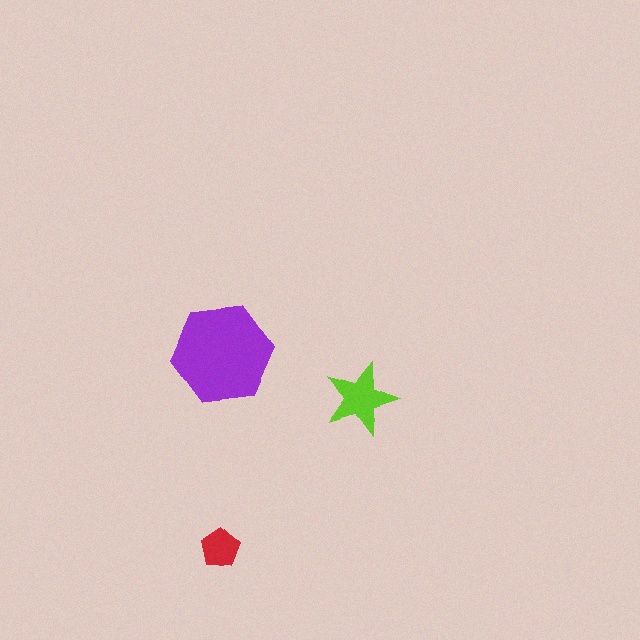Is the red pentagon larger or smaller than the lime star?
Smaller.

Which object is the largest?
The purple hexagon.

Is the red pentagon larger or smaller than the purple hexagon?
Smaller.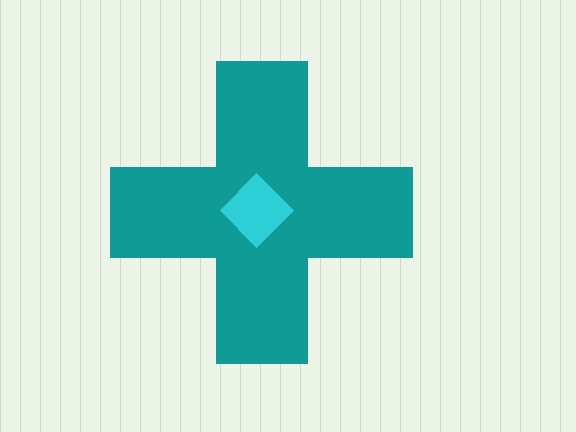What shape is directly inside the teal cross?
The cyan diamond.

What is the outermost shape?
The teal cross.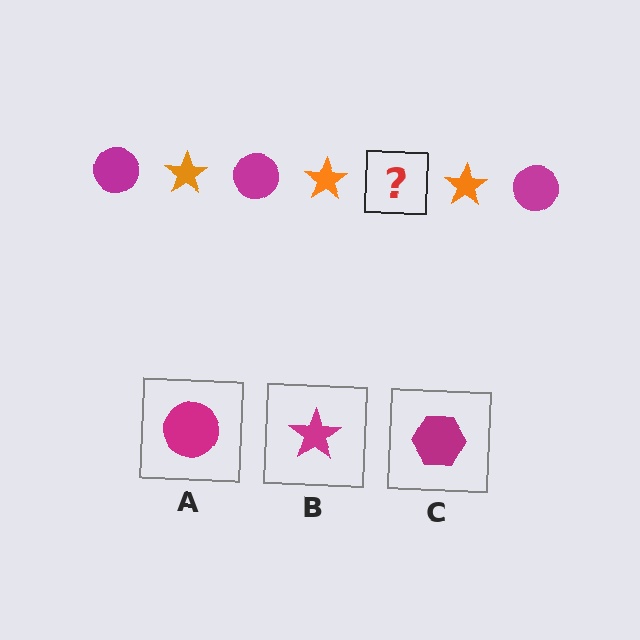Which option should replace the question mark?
Option A.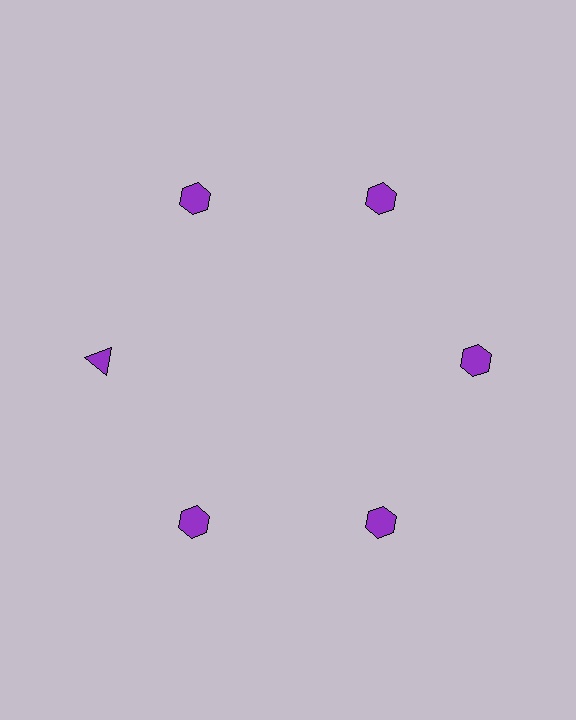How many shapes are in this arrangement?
There are 6 shapes arranged in a ring pattern.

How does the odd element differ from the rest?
It has a different shape: triangle instead of hexagon.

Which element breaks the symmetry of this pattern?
The purple triangle at roughly the 9 o'clock position breaks the symmetry. All other shapes are purple hexagons.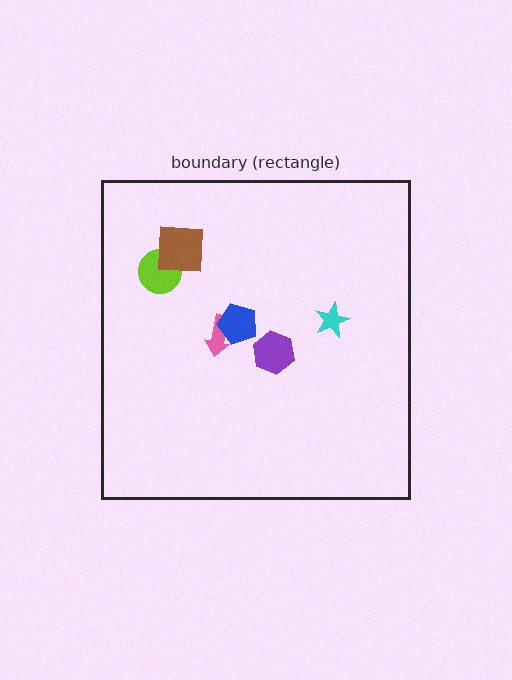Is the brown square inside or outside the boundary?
Inside.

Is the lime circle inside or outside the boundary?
Inside.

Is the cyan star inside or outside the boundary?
Inside.